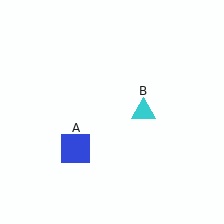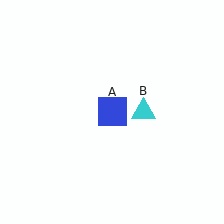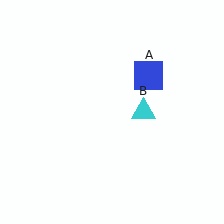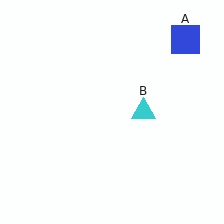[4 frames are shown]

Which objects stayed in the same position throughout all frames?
Cyan triangle (object B) remained stationary.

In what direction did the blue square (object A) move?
The blue square (object A) moved up and to the right.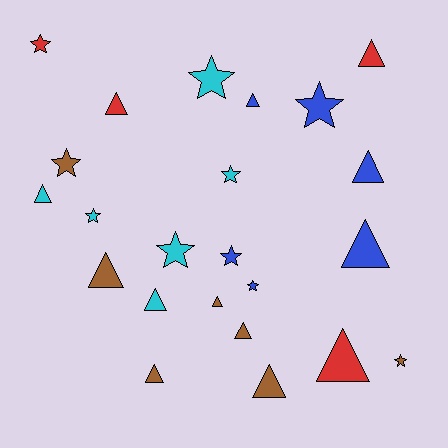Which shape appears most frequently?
Triangle, with 13 objects.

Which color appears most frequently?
Brown, with 7 objects.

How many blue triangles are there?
There are 3 blue triangles.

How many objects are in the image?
There are 23 objects.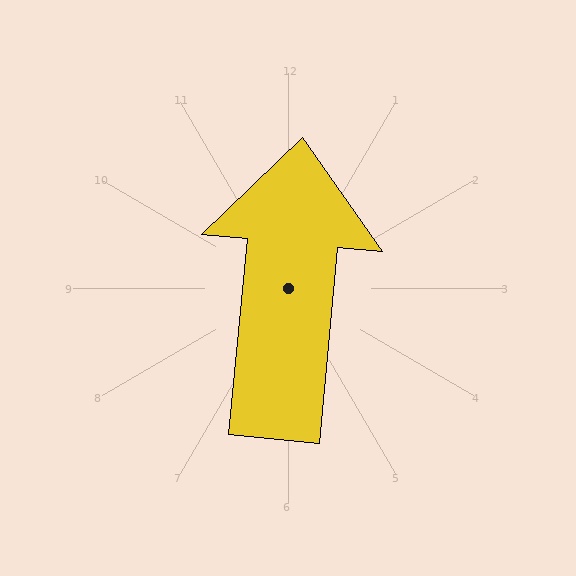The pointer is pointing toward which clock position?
Roughly 12 o'clock.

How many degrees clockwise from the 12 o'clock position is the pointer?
Approximately 5 degrees.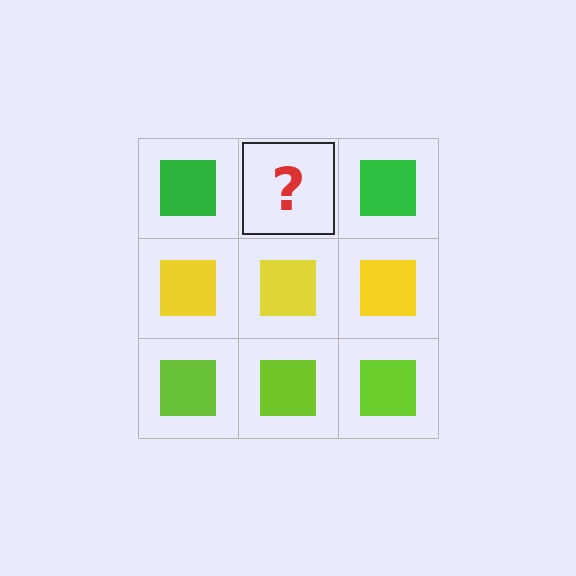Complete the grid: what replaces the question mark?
The question mark should be replaced with a green square.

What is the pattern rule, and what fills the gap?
The rule is that each row has a consistent color. The gap should be filled with a green square.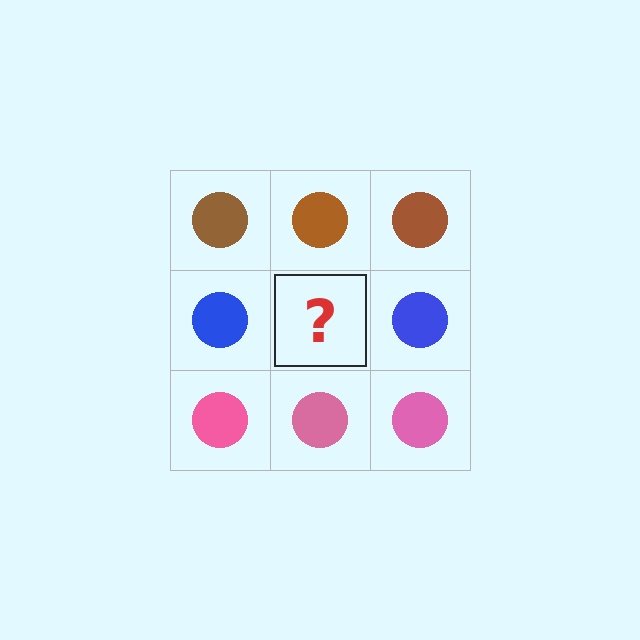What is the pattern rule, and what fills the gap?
The rule is that each row has a consistent color. The gap should be filled with a blue circle.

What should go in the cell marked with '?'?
The missing cell should contain a blue circle.